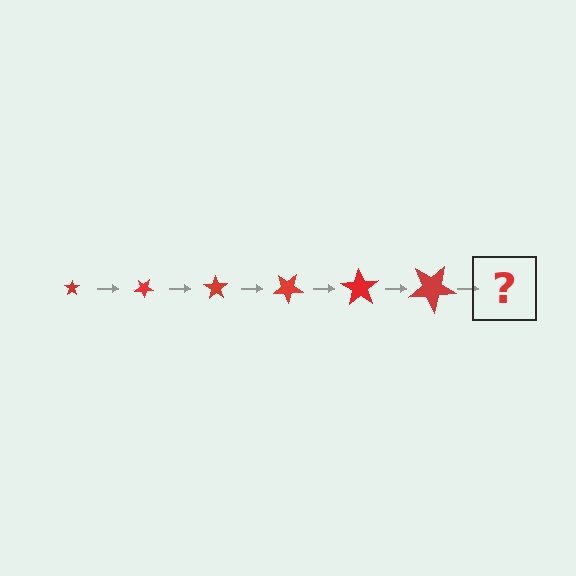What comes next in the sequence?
The next element should be a star, larger than the previous one and rotated 210 degrees from the start.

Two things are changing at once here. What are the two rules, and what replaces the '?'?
The two rules are that the star grows larger each step and it rotates 35 degrees each step. The '?' should be a star, larger than the previous one and rotated 210 degrees from the start.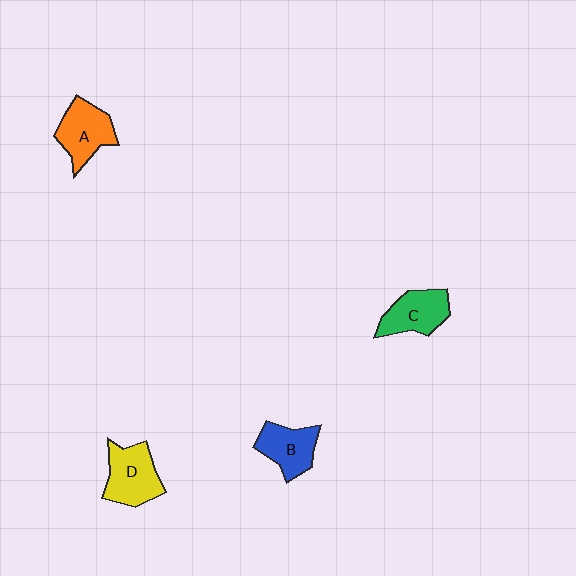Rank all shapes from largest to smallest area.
From largest to smallest: D (yellow), A (orange), C (green), B (blue).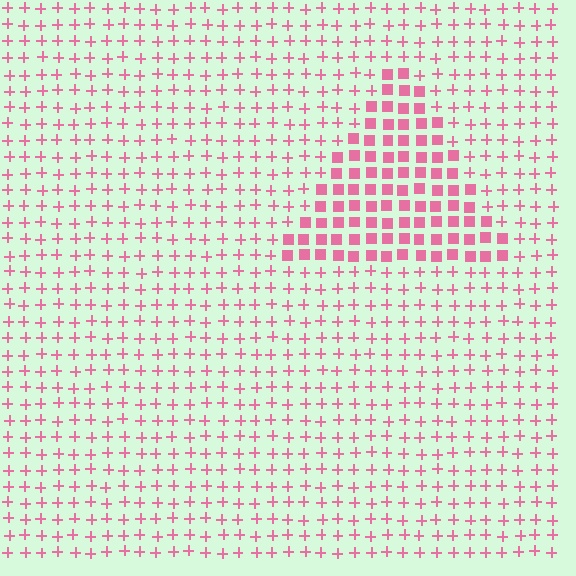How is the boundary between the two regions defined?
The boundary is defined by a change in element shape: squares inside vs. plus signs outside. All elements share the same color and spacing.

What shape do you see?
I see a triangle.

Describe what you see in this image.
The image is filled with small pink elements arranged in a uniform grid. A triangle-shaped region contains squares, while the surrounding area contains plus signs. The boundary is defined purely by the change in element shape.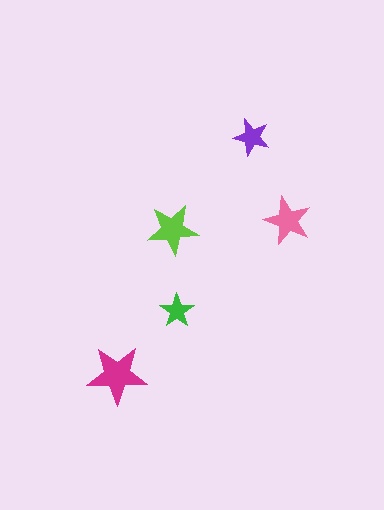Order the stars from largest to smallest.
the magenta one, the lime one, the pink one, the purple one, the green one.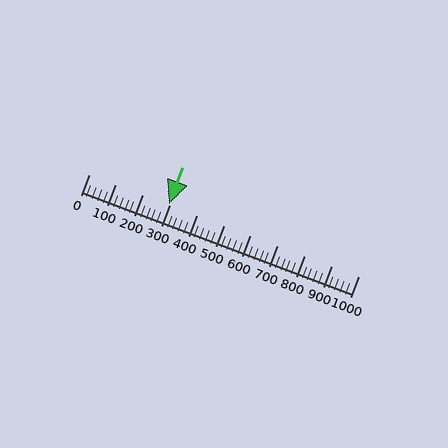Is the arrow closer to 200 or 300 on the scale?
The arrow is closer to 300.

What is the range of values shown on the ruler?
The ruler shows values from 0 to 1000.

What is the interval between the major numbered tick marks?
The major tick marks are spaced 100 units apart.